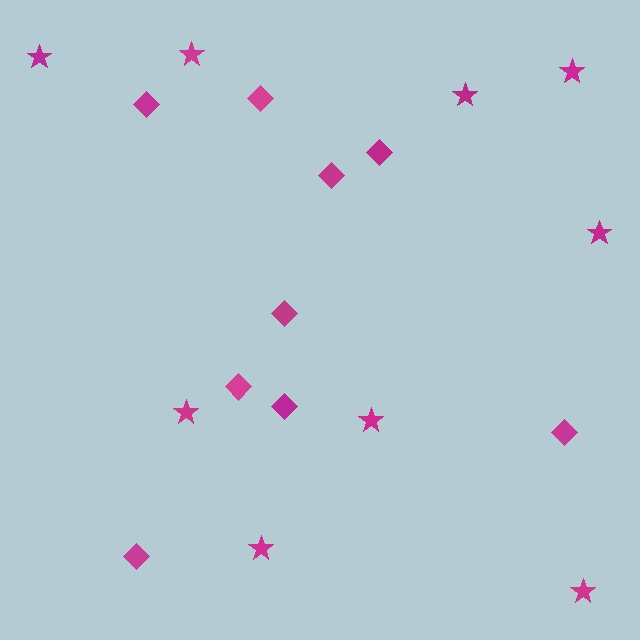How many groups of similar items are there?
There are 2 groups: one group of stars (9) and one group of diamonds (9).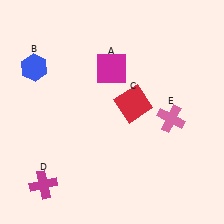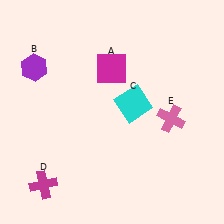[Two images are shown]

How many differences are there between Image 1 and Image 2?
There are 2 differences between the two images.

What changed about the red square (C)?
In Image 1, C is red. In Image 2, it changed to cyan.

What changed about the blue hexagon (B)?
In Image 1, B is blue. In Image 2, it changed to purple.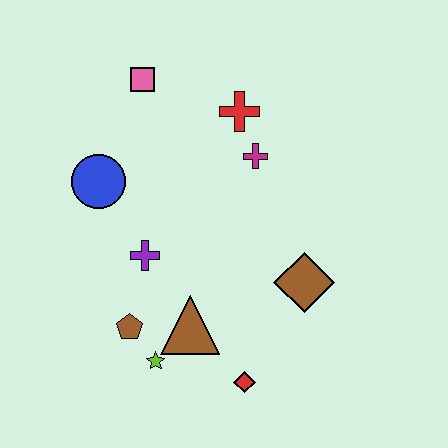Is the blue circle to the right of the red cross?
No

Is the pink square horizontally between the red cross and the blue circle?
Yes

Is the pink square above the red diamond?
Yes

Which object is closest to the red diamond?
The brown triangle is closest to the red diamond.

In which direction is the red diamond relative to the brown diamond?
The red diamond is below the brown diamond.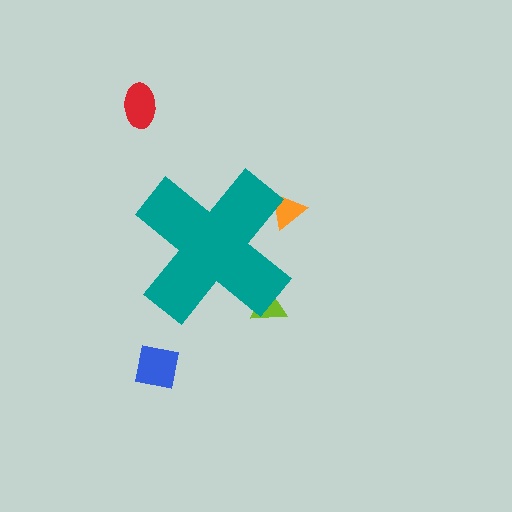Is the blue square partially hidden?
No, the blue square is fully visible.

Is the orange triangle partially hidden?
Yes, the orange triangle is partially hidden behind the teal cross.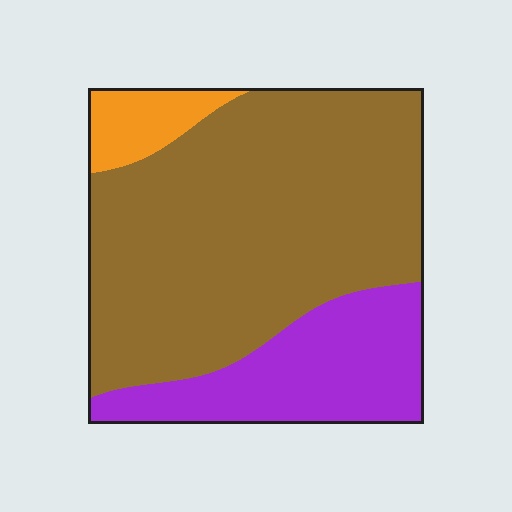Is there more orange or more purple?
Purple.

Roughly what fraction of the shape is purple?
Purple covers roughly 25% of the shape.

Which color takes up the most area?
Brown, at roughly 70%.